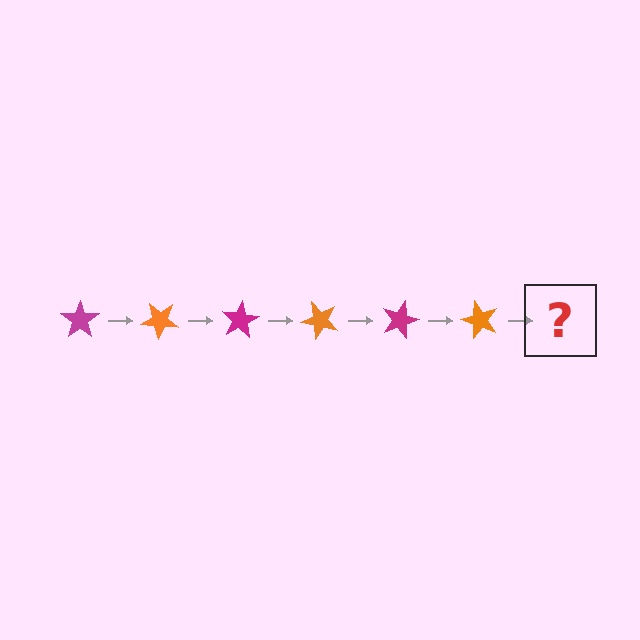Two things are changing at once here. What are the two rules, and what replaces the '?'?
The two rules are that it rotates 40 degrees each step and the color cycles through magenta and orange. The '?' should be a magenta star, rotated 240 degrees from the start.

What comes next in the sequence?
The next element should be a magenta star, rotated 240 degrees from the start.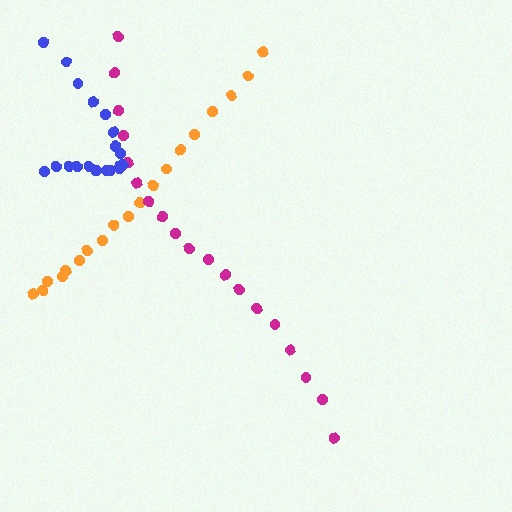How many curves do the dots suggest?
There are 3 distinct paths.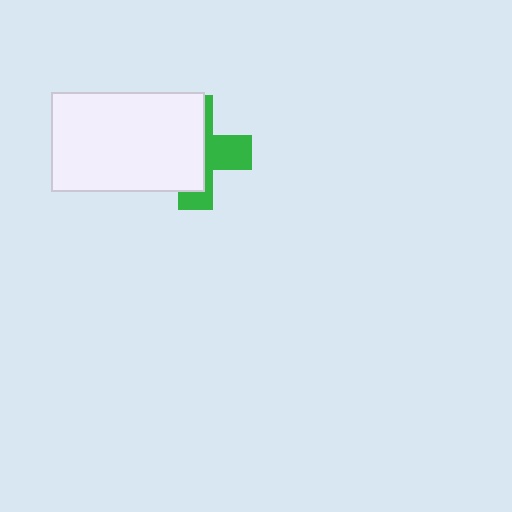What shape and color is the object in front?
The object in front is a white rectangle.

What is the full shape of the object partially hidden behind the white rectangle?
The partially hidden object is a green cross.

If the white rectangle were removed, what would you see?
You would see the complete green cross.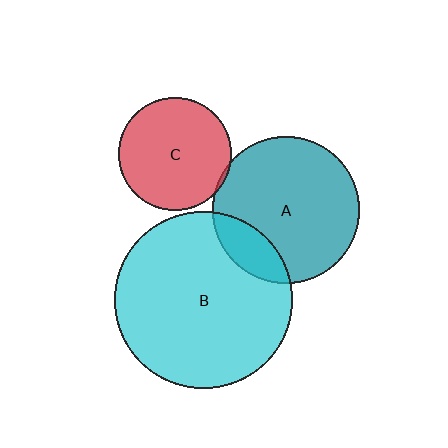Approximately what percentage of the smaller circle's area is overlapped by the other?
Approximately 15%.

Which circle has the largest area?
Circle B (cyan).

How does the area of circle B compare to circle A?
Approximately 1.5 times.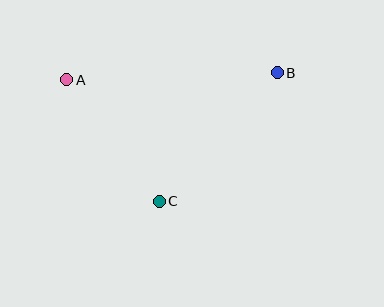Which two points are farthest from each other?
Points A and B are farthest from each other.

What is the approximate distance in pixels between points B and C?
The distance between B and C is approximately 174 pixels.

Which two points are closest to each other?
Points A and C are closest to each other.